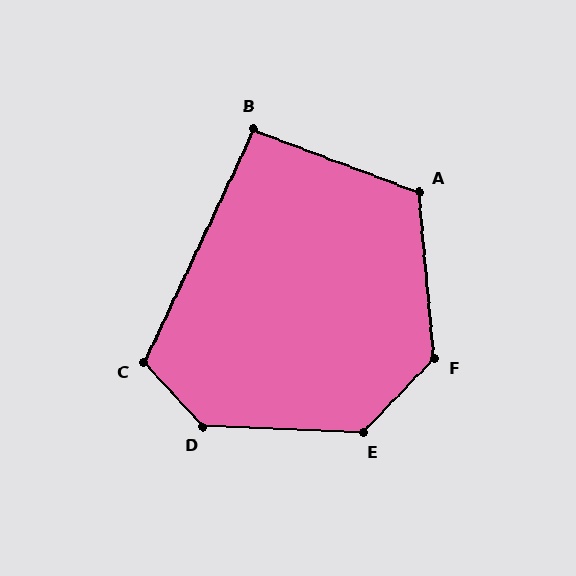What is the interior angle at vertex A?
Approximately 116 degrees (obtuse).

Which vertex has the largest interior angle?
D, at approximately 135 degrees.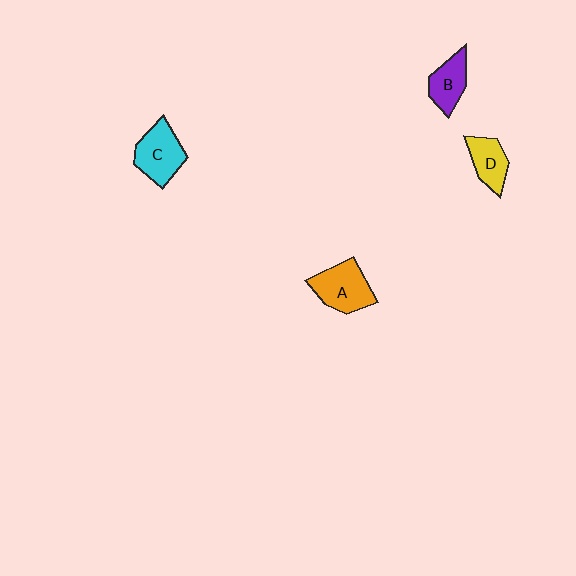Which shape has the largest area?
Shape A (orange).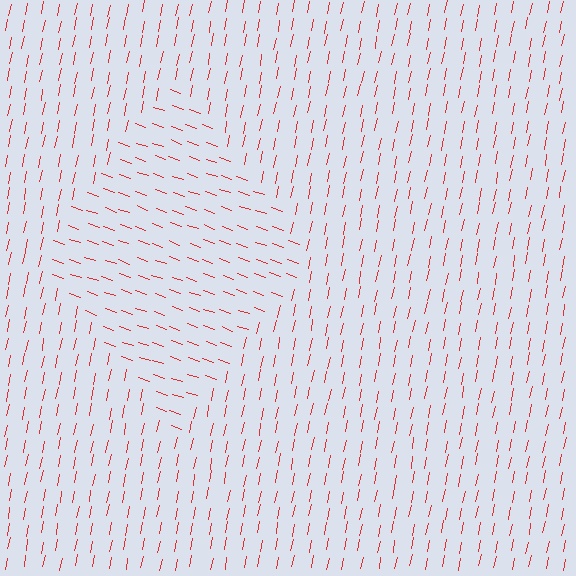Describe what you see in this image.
The image is filled with small red line segments. A diamond region in the image has lines oriented differently from the surrounding lines, creating a visible texture boundary.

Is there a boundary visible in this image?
Yes, there is a texture boundary formed by a change in line orientation.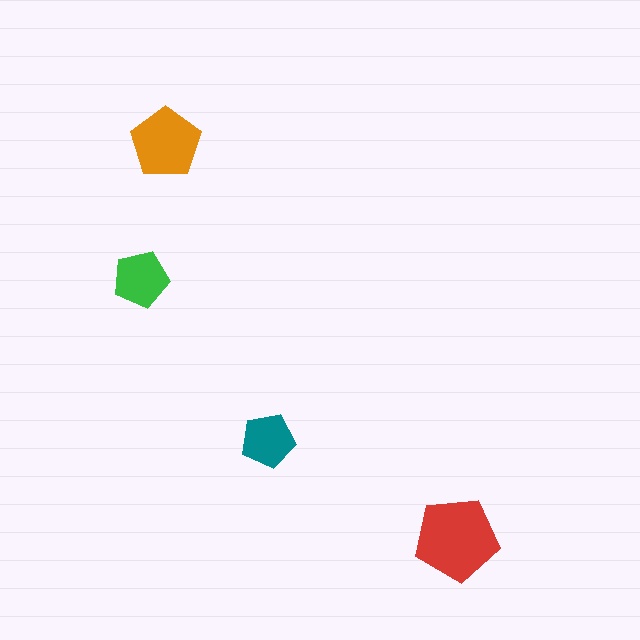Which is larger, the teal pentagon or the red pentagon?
The red one.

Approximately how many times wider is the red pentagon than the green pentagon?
About 1.5 times wider.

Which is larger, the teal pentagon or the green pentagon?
The green one.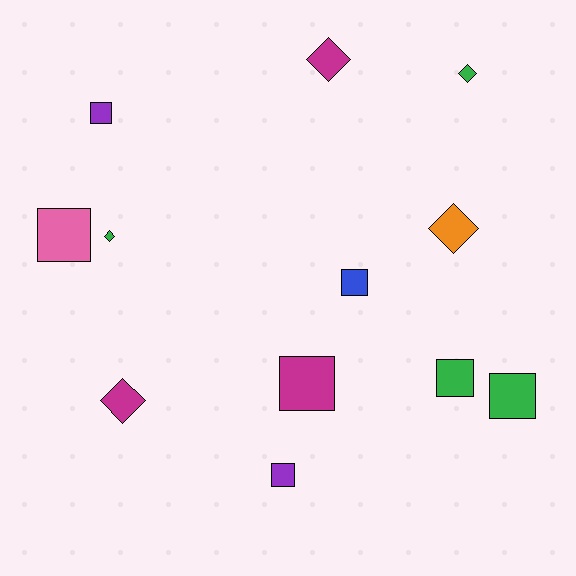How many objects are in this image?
There are 12 objects.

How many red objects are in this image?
There are no red objects.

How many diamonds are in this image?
There are 5 diamonds.